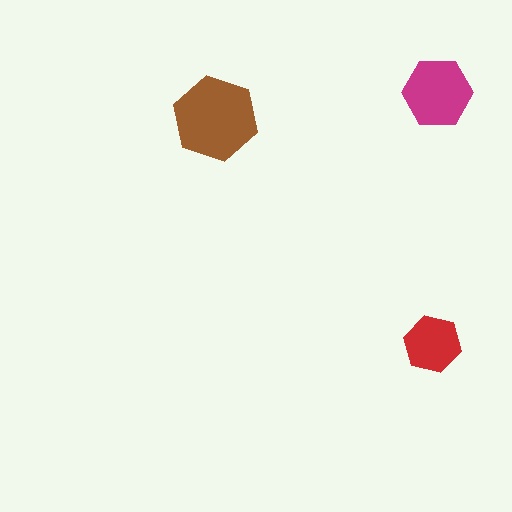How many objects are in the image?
There are 3 objects in the image.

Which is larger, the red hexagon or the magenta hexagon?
The magenta one.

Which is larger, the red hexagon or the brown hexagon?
The brown one.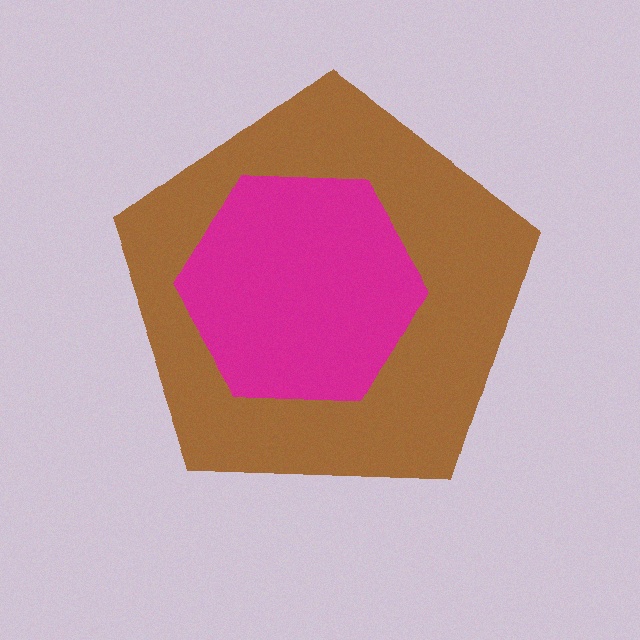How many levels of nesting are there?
2.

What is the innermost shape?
The magenta hexagon.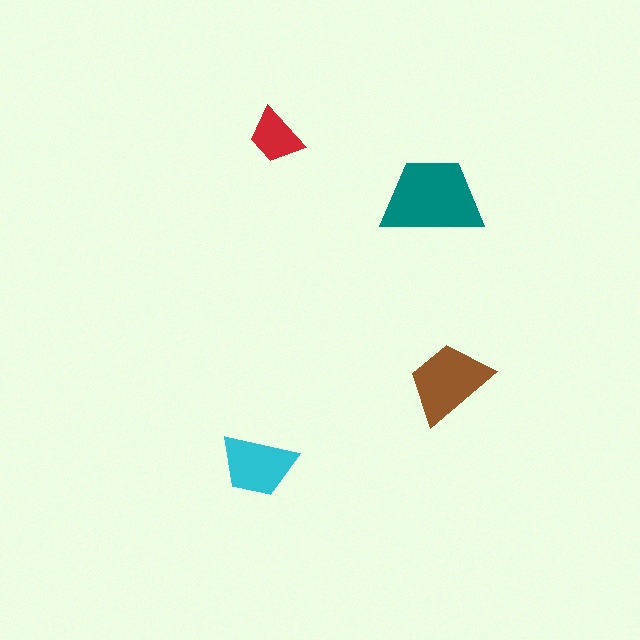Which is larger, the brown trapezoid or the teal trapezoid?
The teal one.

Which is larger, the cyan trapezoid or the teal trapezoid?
The teal one.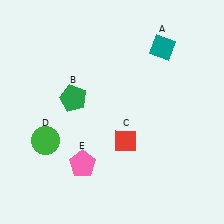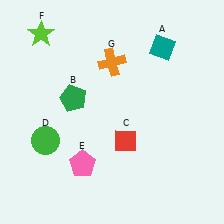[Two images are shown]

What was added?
A lime star (F), an orange cross (G) were added in Image 2.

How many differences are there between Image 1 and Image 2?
There are 2 differences between the two images.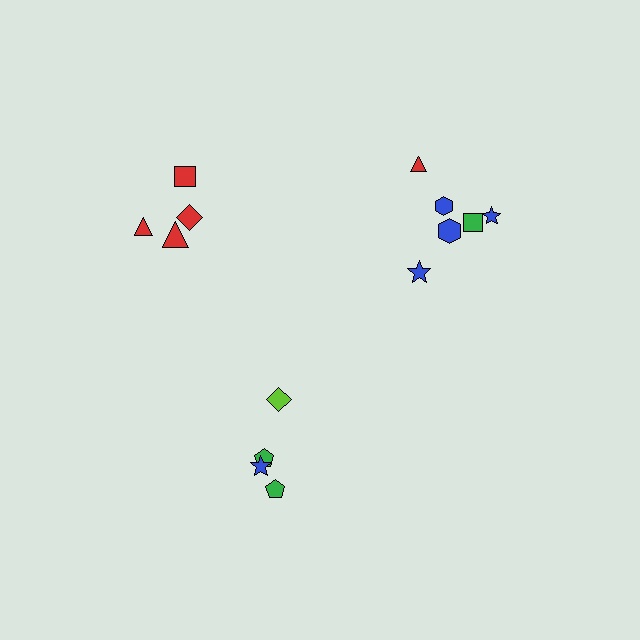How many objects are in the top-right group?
There are 6 objects.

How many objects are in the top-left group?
There are 4 objects.